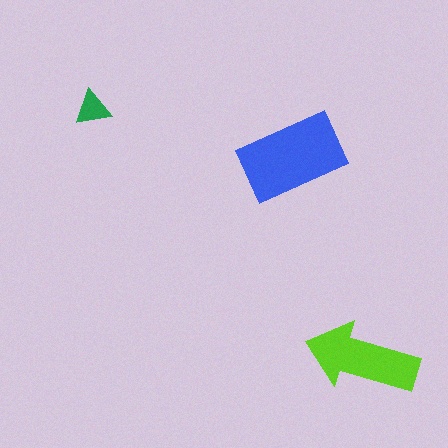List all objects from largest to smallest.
The blue rectangle, the lime arrow, the green triangle.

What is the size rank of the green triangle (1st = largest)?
3rd.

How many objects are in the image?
There are 3 objects in the image.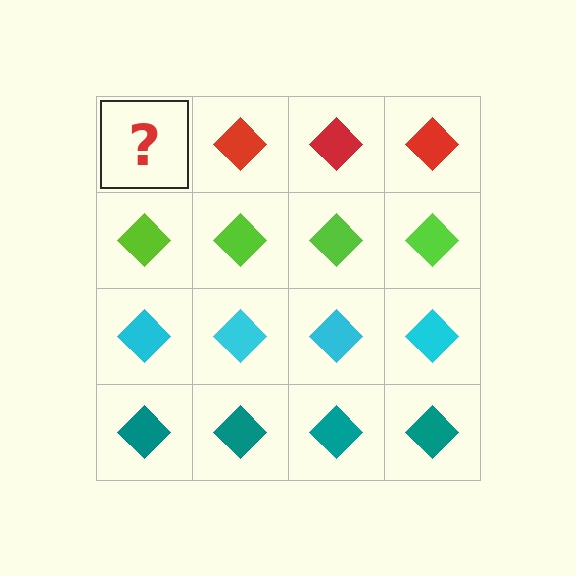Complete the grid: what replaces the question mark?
The question mark should be replaced with a red diamond.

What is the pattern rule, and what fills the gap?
The rule is that each row has a consistent color. The gap should be filled with a red diamond.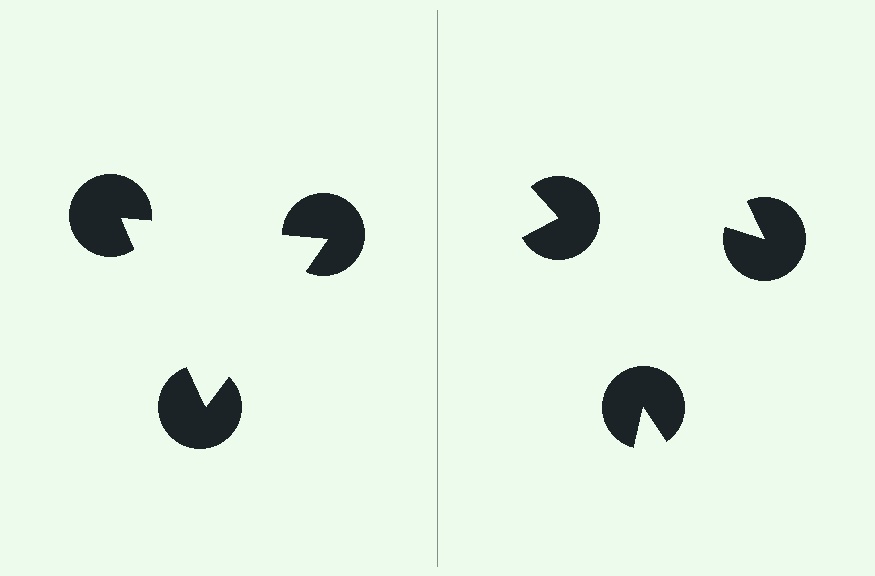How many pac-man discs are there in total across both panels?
6 — 3 on each side.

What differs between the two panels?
The pac-man discs are positioned identically on both sides; only the wedge orientations differ. On the left they align to a triangle; on the right they are misaligned.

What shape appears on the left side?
An illusory triangle.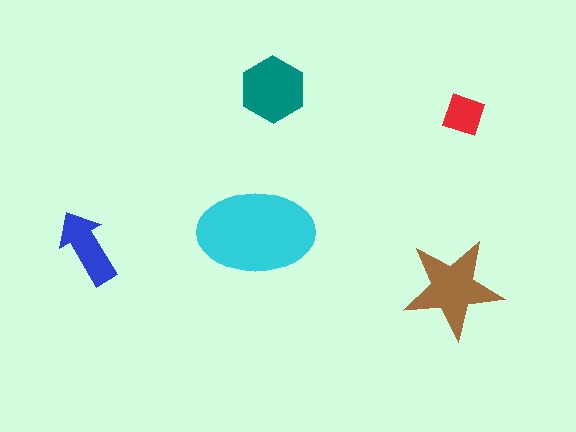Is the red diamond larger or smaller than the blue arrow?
Smaller.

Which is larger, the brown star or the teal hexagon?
The brown star.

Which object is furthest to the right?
The red diamond is rightmost.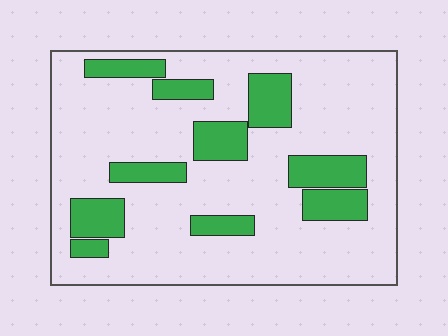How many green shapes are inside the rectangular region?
10.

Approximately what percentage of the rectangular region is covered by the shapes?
Approximately 20%.